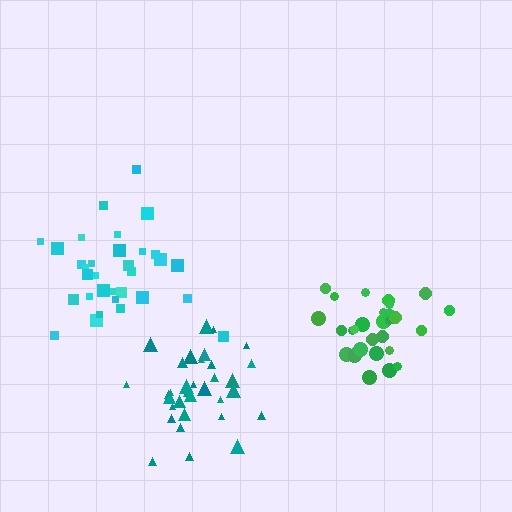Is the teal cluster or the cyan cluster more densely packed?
Teal.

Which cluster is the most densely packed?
Teal.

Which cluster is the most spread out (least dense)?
Cyan.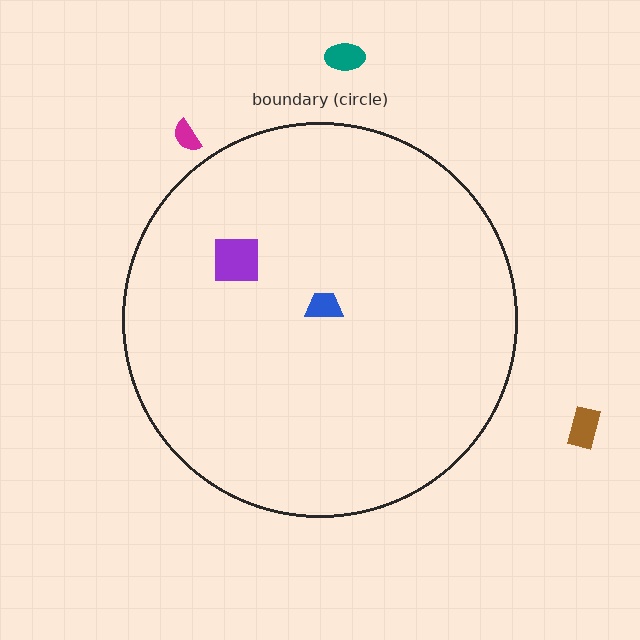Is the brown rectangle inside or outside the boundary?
Outside.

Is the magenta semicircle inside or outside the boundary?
Outside.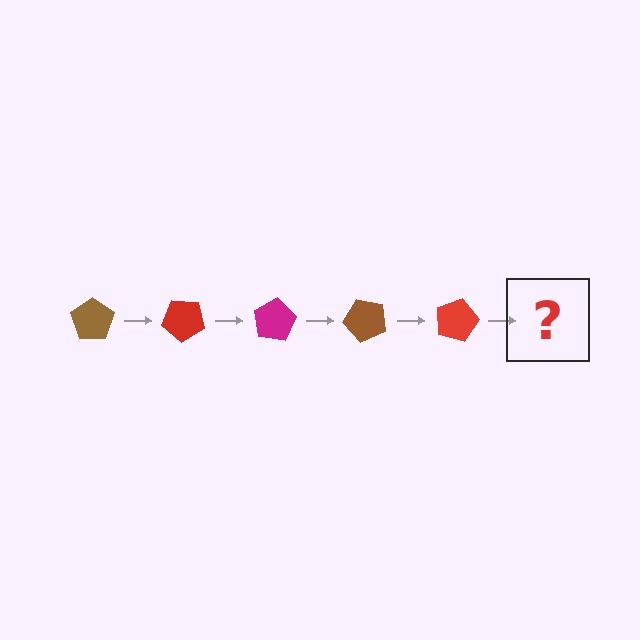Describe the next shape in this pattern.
It should be a magenta pentagon, rotated 200 degrees from the start.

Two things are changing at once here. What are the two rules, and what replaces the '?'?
The two rules are that it rotates 40 degrees each step and the color cycles through brown, red, and magenta. The '?' should be a magenta pentagon, rotated 200 degrees from the start.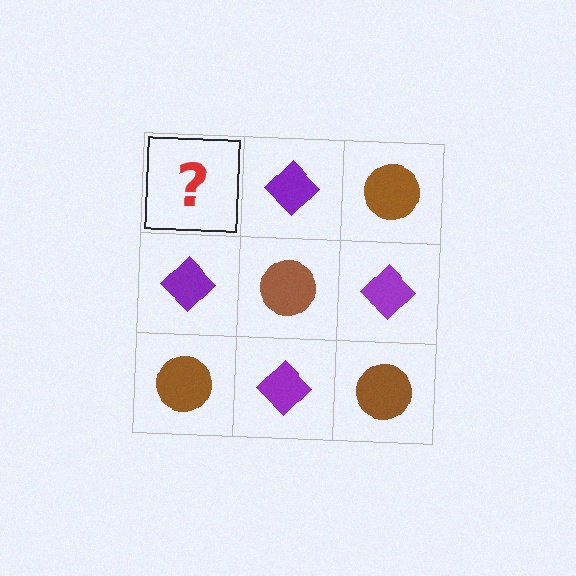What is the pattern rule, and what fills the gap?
The rule is that it alternates brown circle and purple diamond in a checkerboard pattern. The gap should be filled with a brown circle.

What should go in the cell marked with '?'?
The missing cell should contain a brown circle.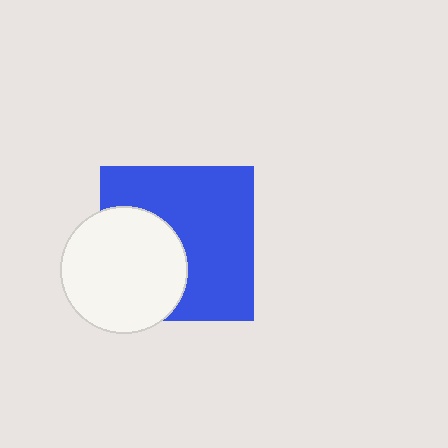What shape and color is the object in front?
The object in front is a white circle.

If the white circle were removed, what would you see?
You would see the complete blue square.